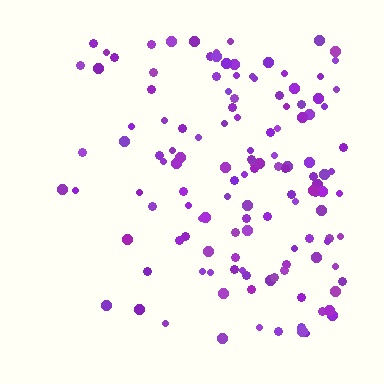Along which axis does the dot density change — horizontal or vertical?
Horizontal.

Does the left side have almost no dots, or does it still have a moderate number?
Still a moderate number, just noticeably fewer than the right.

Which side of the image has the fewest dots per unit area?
The left.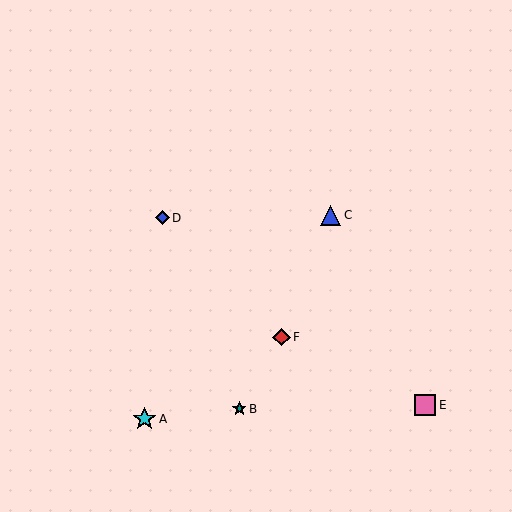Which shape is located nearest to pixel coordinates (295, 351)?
The red diamond (labeled F) at (281, 337) is nearest to that location.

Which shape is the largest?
The cyan star (labeled A) is the largest.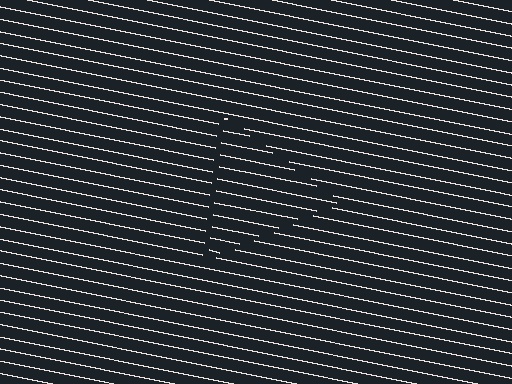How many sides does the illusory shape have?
3 sides — the line-ends trace a triangle.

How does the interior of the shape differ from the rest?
The interior of the shape contains the same grating, shifted by half a period — the contour is defined by the phase discontinuity where line-ends from the inner and outer gratings abut.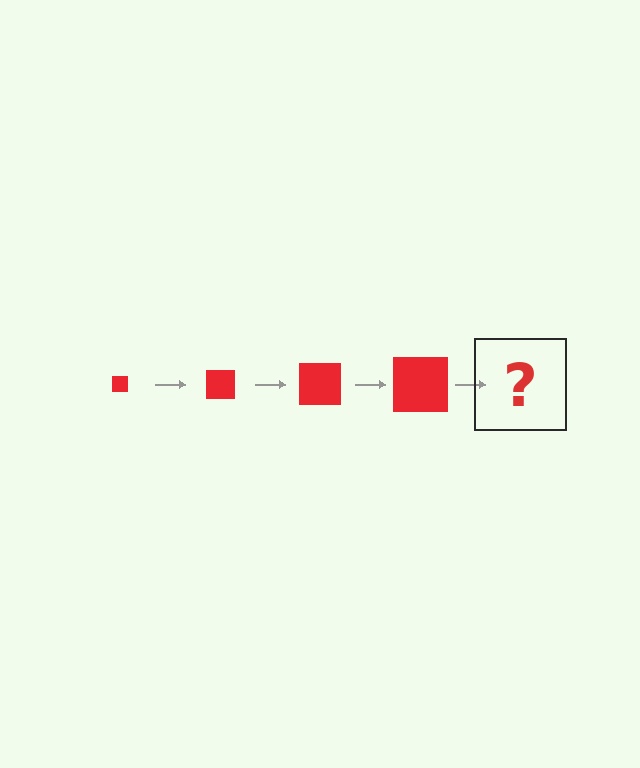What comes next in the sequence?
The next element should be a red square, larger than the previous one.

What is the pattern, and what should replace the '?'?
The pattern is that the square gets progressively larger each step. The '?' should be a red square, larger than the previous one.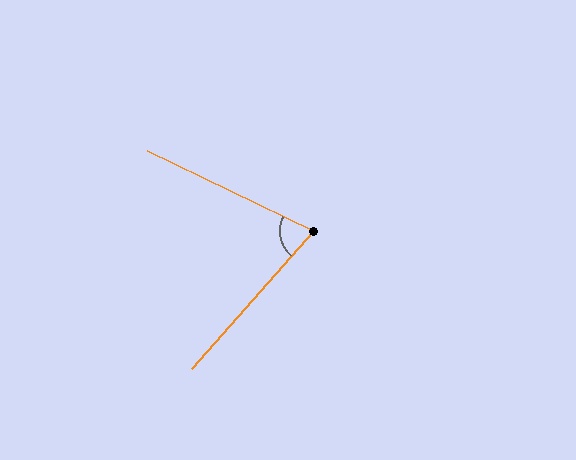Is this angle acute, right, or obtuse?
It is acute.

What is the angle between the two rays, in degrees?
Approximately 74 degrees.